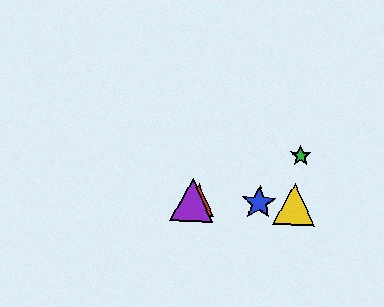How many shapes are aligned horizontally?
4 shapes (the red triangle, the blue star, the yellow triangle, the purple triangle) are aligned horizontally.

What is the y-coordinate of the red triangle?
The red triangle is at y≈200.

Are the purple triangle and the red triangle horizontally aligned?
Yes, both are at y≈200.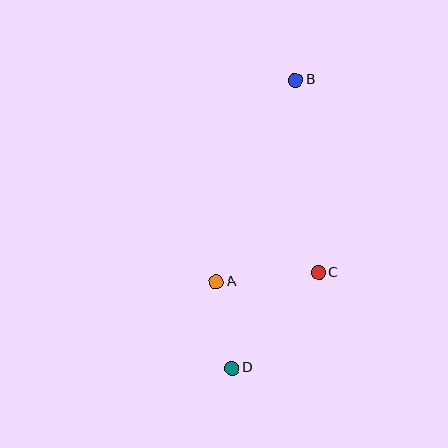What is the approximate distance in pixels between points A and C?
The distance between A and C is approximately 103 pixels.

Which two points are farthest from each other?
Points B and D are farthest from each other.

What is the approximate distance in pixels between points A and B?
The distance between A and B is approximately 217 pixels.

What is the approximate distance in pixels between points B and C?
The distance between B and C is approximately 194 pixels.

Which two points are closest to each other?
Points A and D are closest to each other.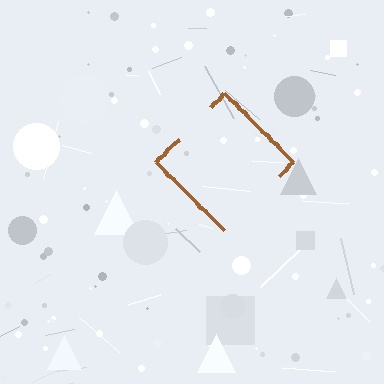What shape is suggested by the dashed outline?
The dashed outline suggests a diamond.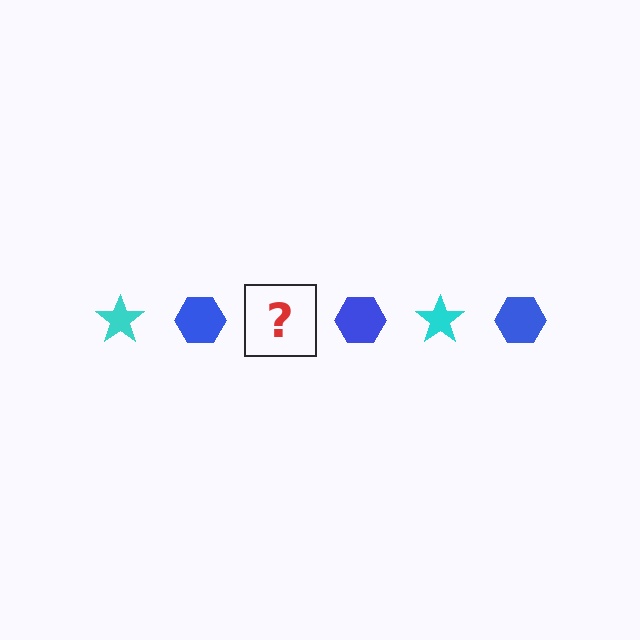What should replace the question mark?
The question mark should be replaced with a cyan star.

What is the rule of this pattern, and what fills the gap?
The rule is that the pattern alternates between cyan star and blue hexagon. The gap should be filled with a cyan star.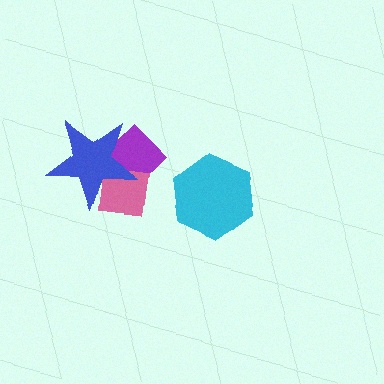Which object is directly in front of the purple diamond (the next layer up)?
The pink square is directly in front of the purple diamond.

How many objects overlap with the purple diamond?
2 objects overlap with the purple diamond.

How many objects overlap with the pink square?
2 objects overlap with the pink square.